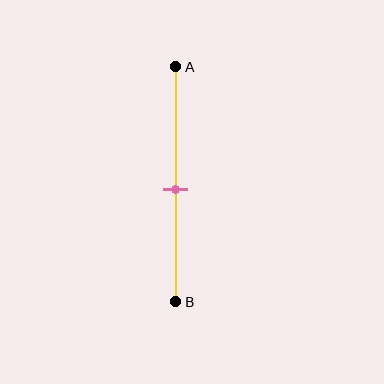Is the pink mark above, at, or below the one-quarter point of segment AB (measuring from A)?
The pink mark is below the one-quarter point of segment AB.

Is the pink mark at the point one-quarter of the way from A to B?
No, the mark is at about 50% from A, not at the 25% one-quarter point.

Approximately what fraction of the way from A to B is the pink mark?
The pink mark is approximately 50% of the way from A to B.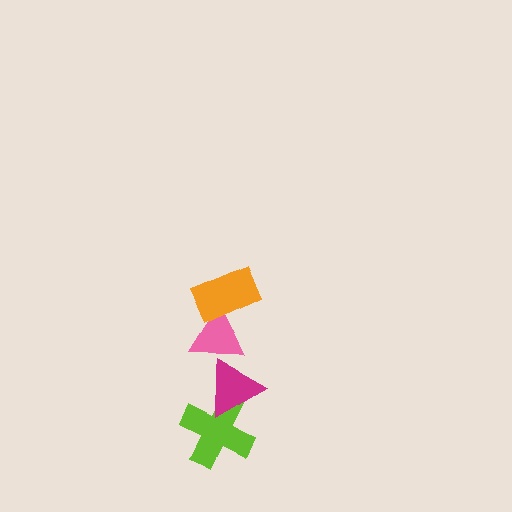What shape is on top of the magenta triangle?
The pink triangle is on top of the magenta triangle.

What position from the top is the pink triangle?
The pink triangle is 2nd from the top.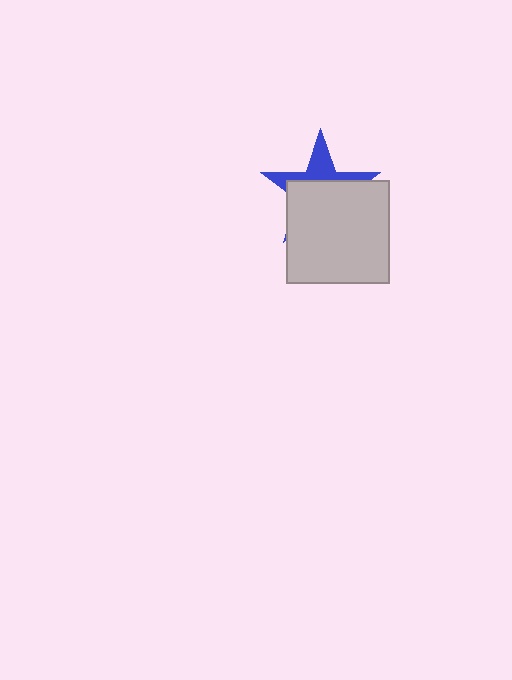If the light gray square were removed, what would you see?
You would see the complete blue star.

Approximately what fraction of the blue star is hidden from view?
Roughly 65% of the blue star is hidden behind the light gray square.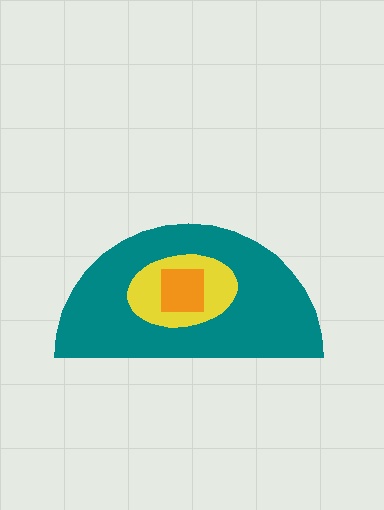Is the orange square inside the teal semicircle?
Yes.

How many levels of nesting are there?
3.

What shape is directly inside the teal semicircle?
The yellow ellipse.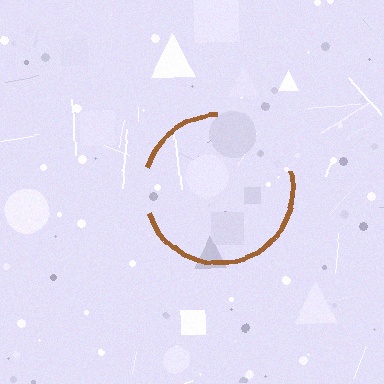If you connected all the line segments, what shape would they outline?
They would outline a circle.